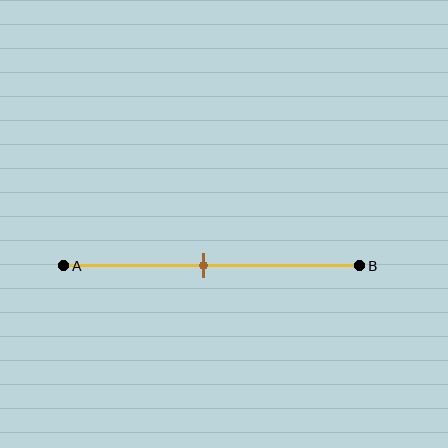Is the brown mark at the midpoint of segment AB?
Yes, the mark is approximately at the midpoint.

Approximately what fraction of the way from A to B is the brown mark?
The brown mark is approximately 45% of the way from A to B.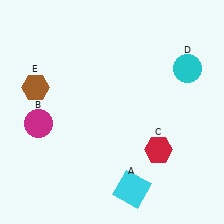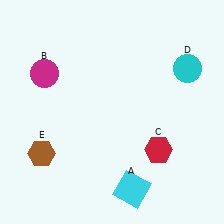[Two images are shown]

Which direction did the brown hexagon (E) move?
The brown hexagon (E) moved down.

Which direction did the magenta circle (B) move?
The magenta circle (B) moved up.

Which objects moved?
The objects that moved are: the magenta circle (B), the brown hexagon (E).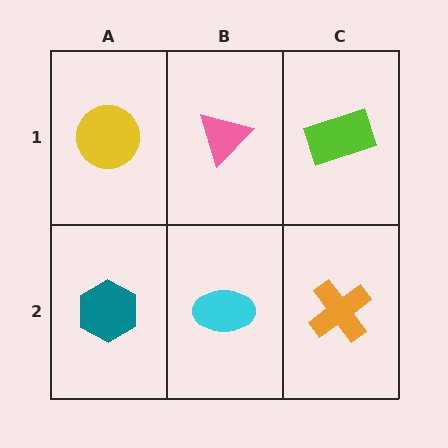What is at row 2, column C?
An orange cross.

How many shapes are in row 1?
3 shapes.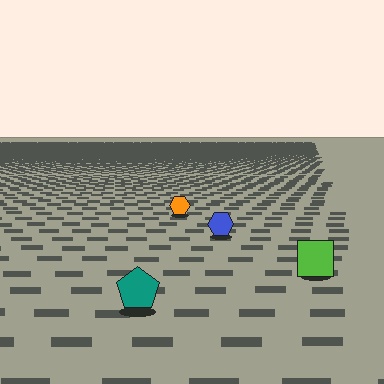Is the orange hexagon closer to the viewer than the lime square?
No. The lime square is closer — you can tell from the texture gradient: the ground texture is coarser near it.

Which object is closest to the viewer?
The teal pentagon is closest. The texture marks near it are larger and more spread out.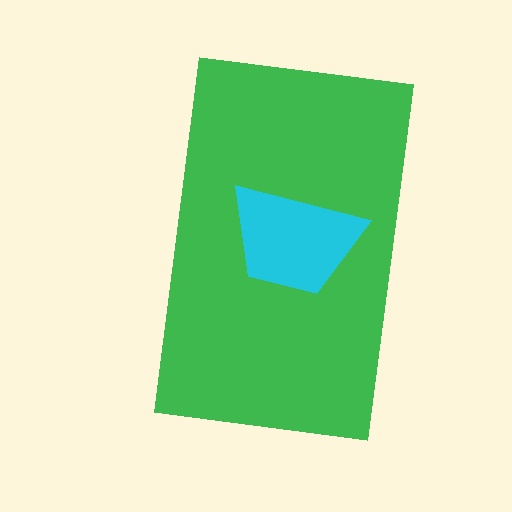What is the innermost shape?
The cyan trapezoid.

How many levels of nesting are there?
2.